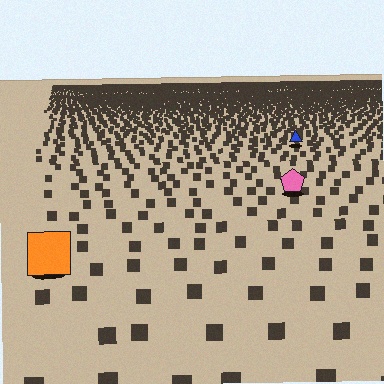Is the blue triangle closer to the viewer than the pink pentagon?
No. The pink pentagon is closer — you can tell from the texture gradient: the ground texture is coarser near it.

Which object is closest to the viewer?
The orange square is closest. The texture marks near it are larger and more spread out.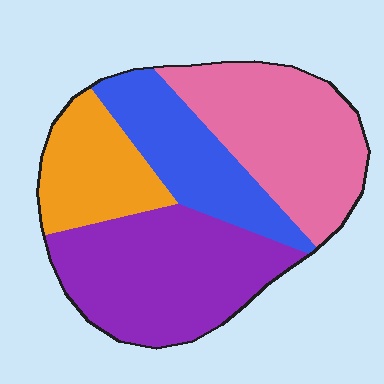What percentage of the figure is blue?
Blue takes up between a sixth and a third of the figure.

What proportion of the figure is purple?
Purple covers 33% of the figure.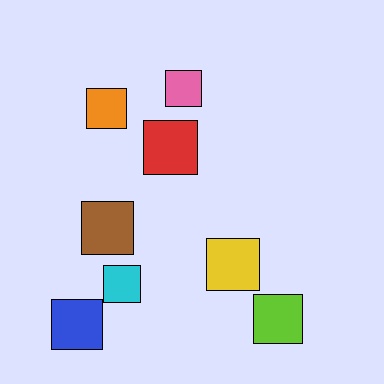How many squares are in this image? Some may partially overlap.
There are 8 squares.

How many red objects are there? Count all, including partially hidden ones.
There is 1 red object.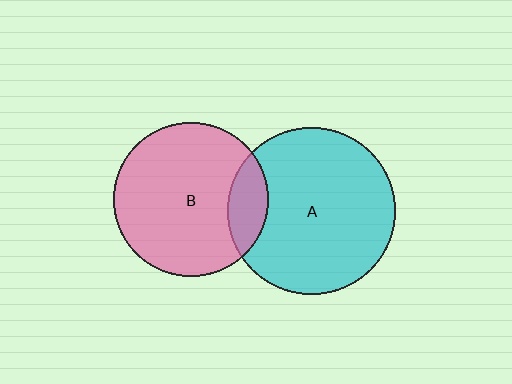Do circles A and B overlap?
Yes.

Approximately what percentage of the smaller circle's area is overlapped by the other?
Approximately 15%.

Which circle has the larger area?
Circle A (cyan).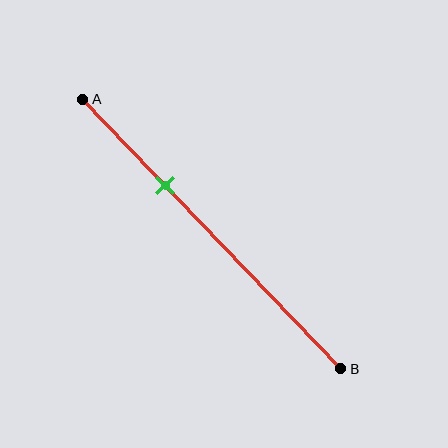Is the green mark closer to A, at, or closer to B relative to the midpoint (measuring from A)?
The green mark is closer to point A than the midpoint of segment AB.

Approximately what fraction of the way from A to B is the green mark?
The green mark is approximately 30% of the way from A to B.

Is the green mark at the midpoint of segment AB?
No, the mark is at about 30% from A, not at the 50% midpoint.